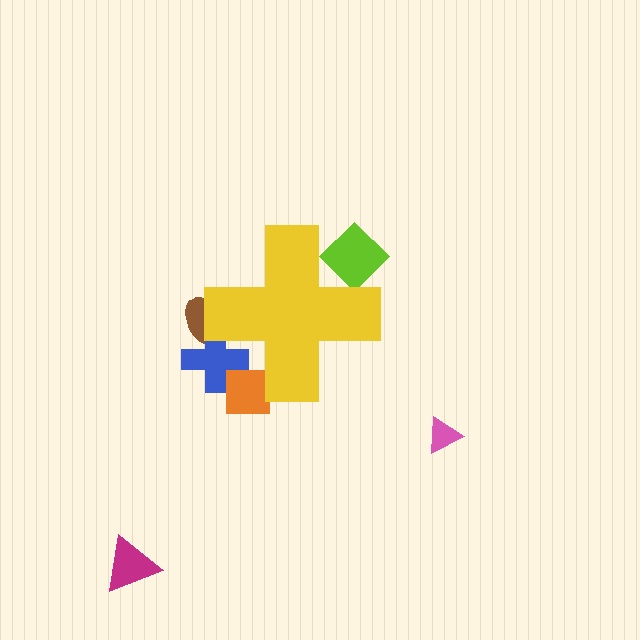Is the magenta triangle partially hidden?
No, the magenta triangle is fully visible.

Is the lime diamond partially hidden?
Yes, the lime diamond is partially hidden behind the yellow cross.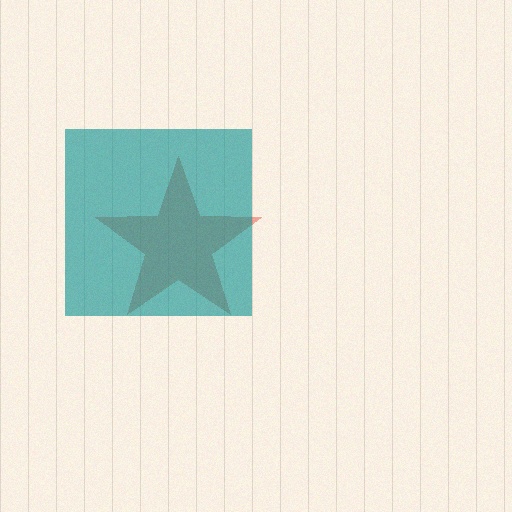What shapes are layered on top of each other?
The layered shapes are: a red star, a teal square.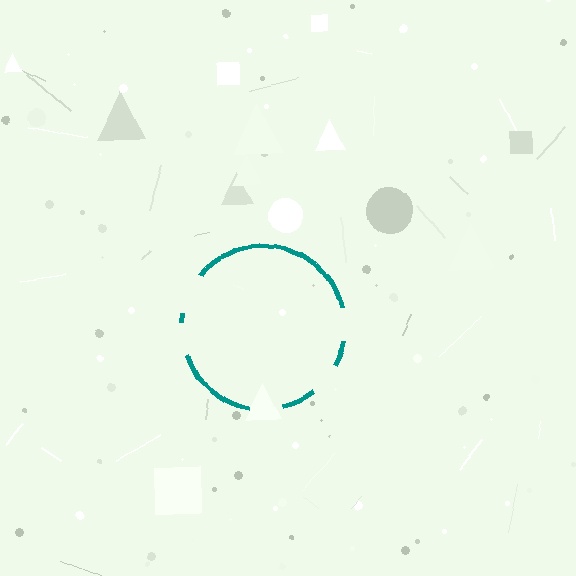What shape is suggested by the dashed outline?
The dashed outline suggests a circle.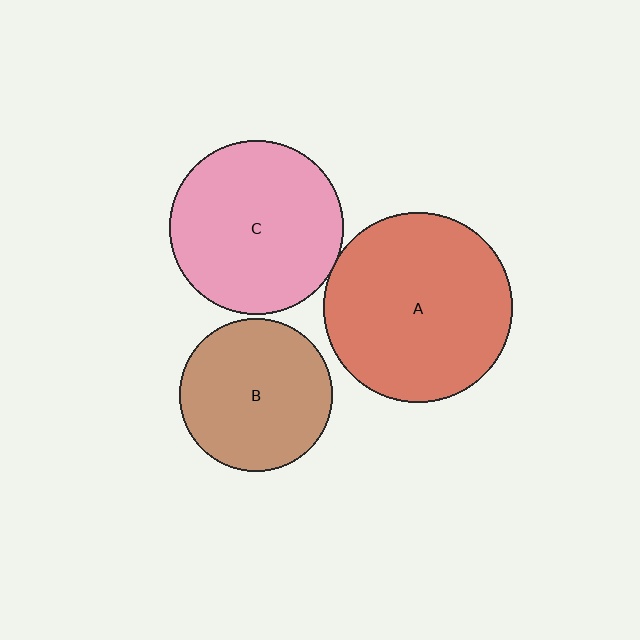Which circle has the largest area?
Circle A (red).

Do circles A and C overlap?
Yes.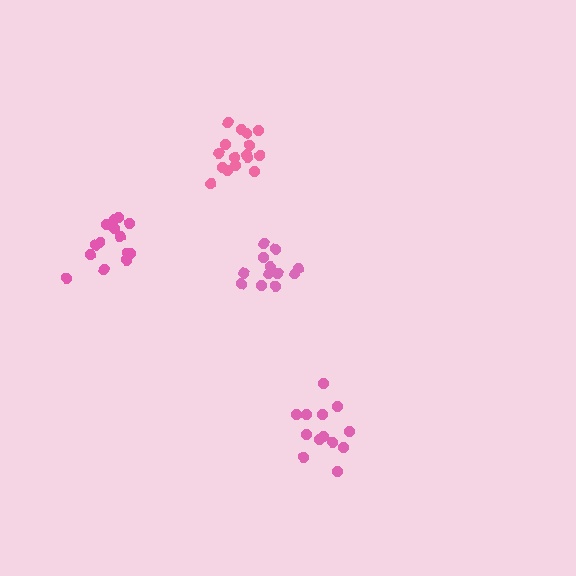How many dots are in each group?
Group 1: 13 dots, Group 2: 12 dots, Group 3: 14 dots, Group 4: 16 dots (55 total).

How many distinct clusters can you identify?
There are 4 distinct clusters.